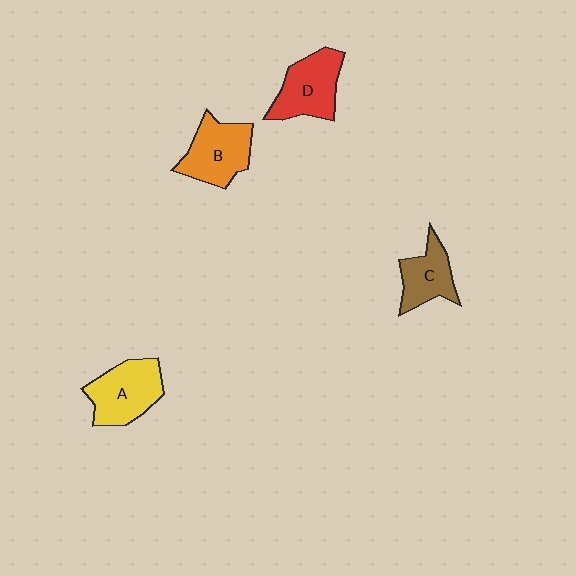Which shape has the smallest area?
Shape C (brown).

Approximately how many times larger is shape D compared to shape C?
Approximately 1.3 times.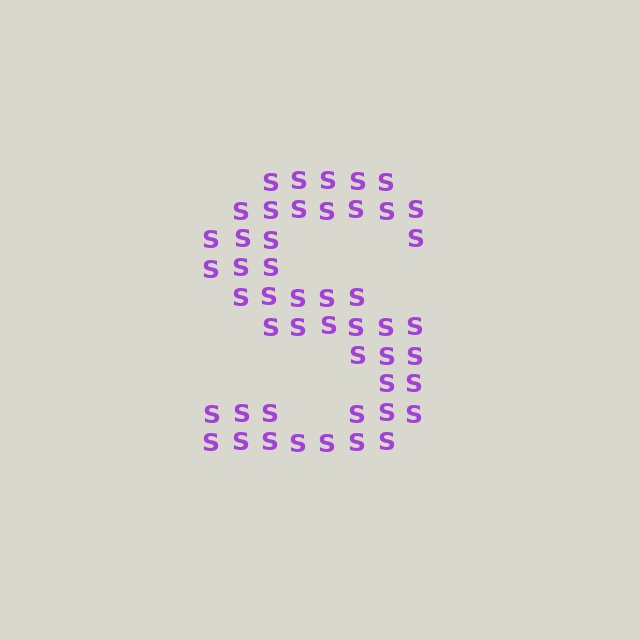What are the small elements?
The small elements are letter S's.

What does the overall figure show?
The overall figure shows the letter S.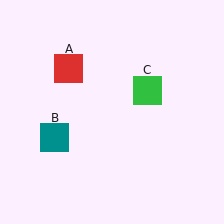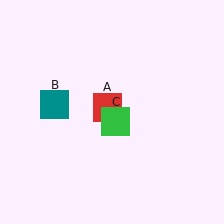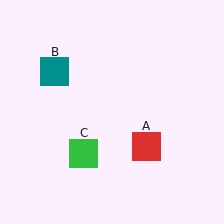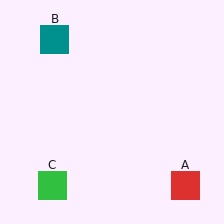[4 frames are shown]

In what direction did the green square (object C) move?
The green square (object C) moved down and to the left.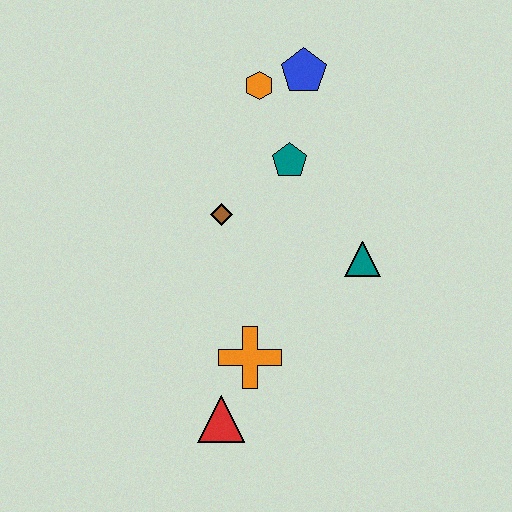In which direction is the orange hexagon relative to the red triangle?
The orange hexagon is above the red triangle.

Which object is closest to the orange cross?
The red triangle is closest to the orange cross.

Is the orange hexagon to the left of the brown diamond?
No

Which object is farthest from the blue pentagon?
The red triangle is farthest from the blue pentagon.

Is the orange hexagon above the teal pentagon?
Yes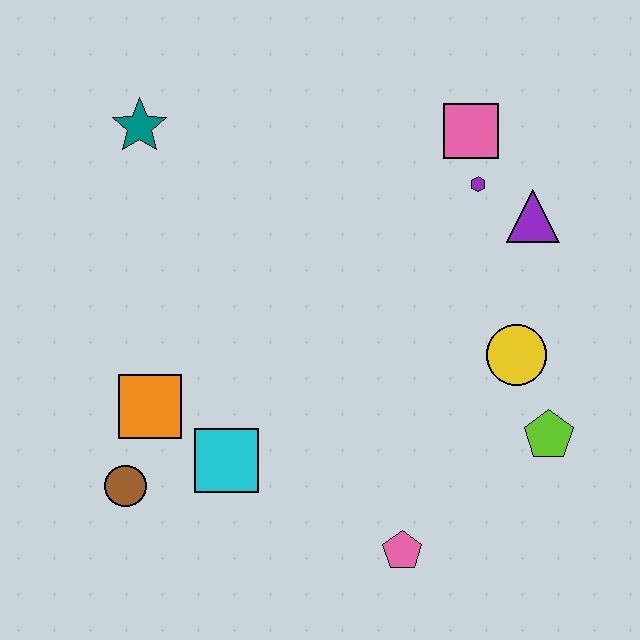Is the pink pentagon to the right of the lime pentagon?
No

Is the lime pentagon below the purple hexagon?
Yes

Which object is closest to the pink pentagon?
The lime pentagon is closest to the pink pentagon.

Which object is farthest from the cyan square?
The pink square is farthest from the cyan square.